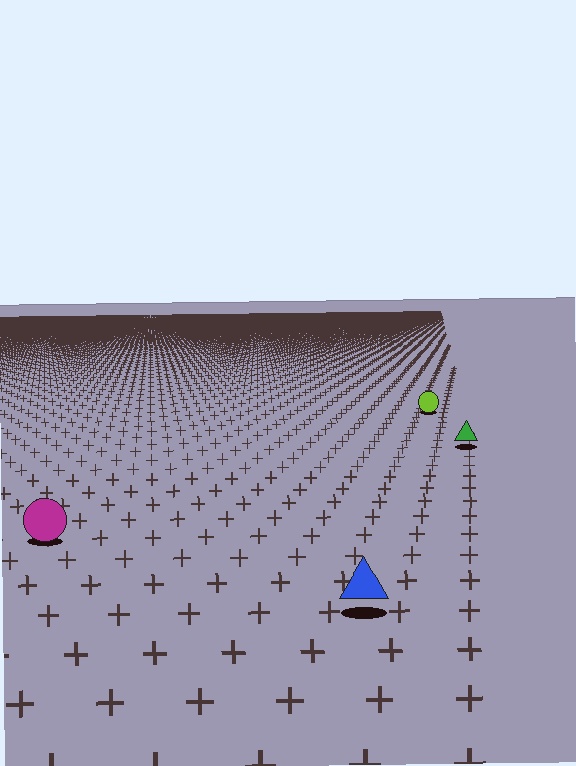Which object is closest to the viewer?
The blue triangle is closest. The texture marks near it are larger and more spread out.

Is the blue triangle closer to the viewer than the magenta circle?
Yes. The blue triangle is closer — you can tell from the texture gradient: the ground texture is coarser near it.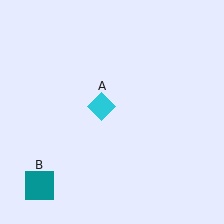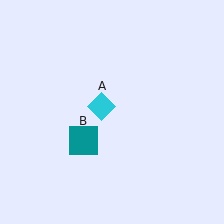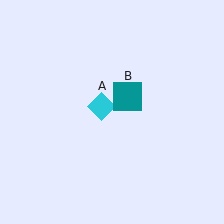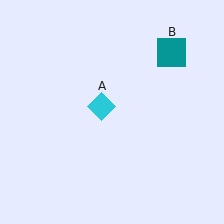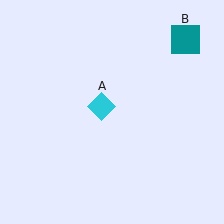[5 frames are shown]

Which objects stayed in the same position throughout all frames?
Cyan diamond (object A) remained stationary.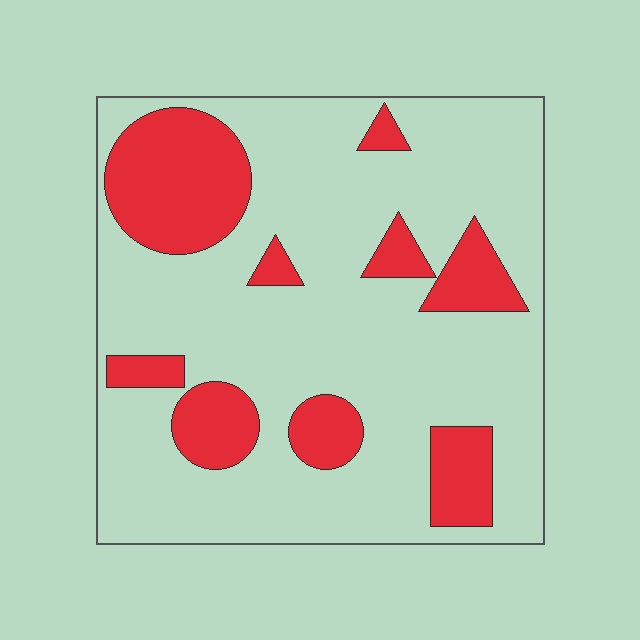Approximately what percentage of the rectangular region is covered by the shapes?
Approximately 25%.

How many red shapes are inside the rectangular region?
9.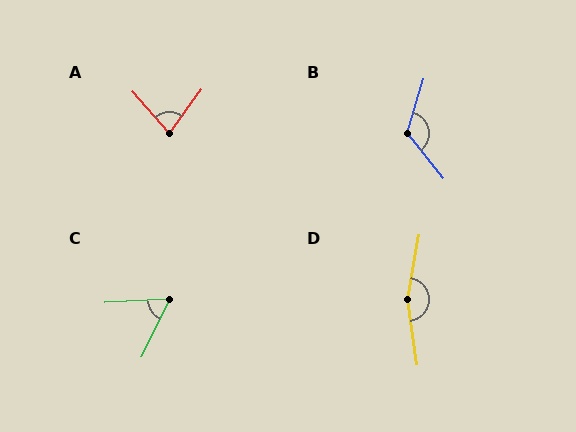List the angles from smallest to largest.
C (60°), A (77°), B (125°), D (162°).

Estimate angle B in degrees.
Approximately 125 degrees.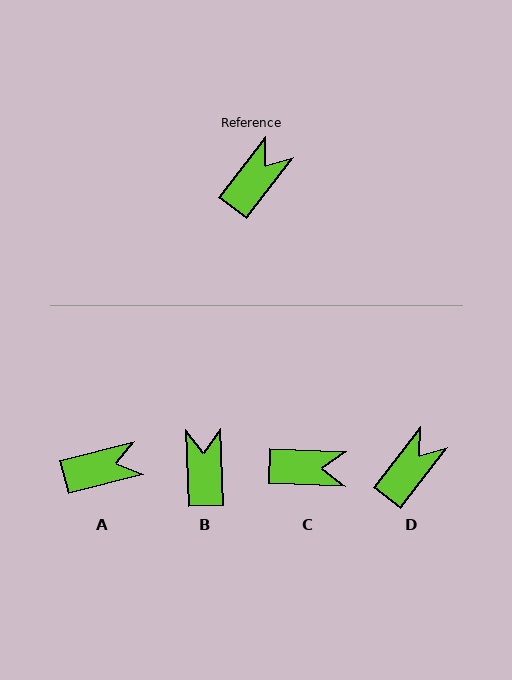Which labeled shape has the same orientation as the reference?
D.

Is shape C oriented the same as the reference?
No, it is off by about 55 degrees.